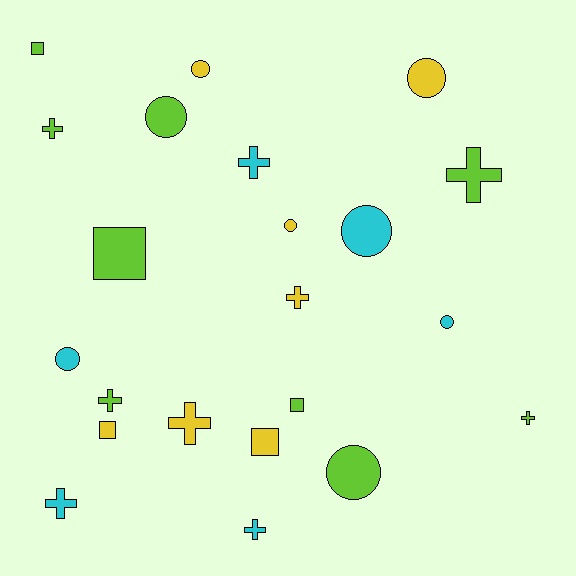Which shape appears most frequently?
Cross, with 9 objects.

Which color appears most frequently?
Lime, with 9 objects.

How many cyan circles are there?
There are 3 cyan circles.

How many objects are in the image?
There are 22 objects.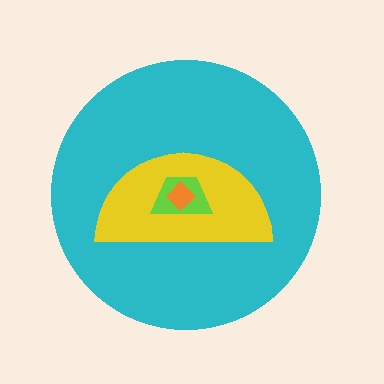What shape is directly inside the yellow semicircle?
The lime trapezoid.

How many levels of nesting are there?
4.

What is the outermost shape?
The cyan circle.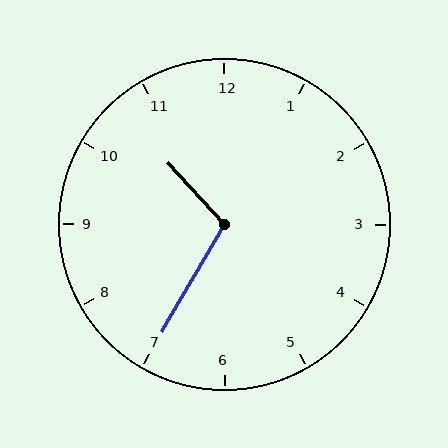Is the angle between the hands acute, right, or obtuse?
It is obtuse.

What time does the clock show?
10:35.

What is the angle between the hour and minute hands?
Approximately 108 degrees.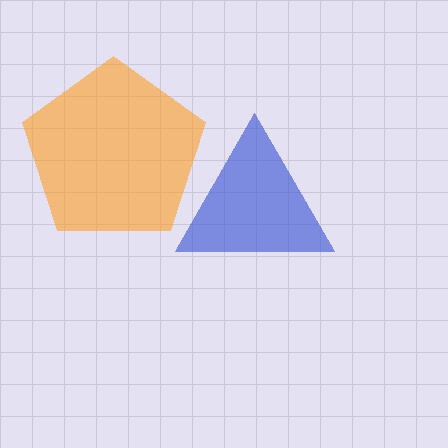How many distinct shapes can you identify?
There are 2 distinct shapes: a blue triangle, an orange pentagon.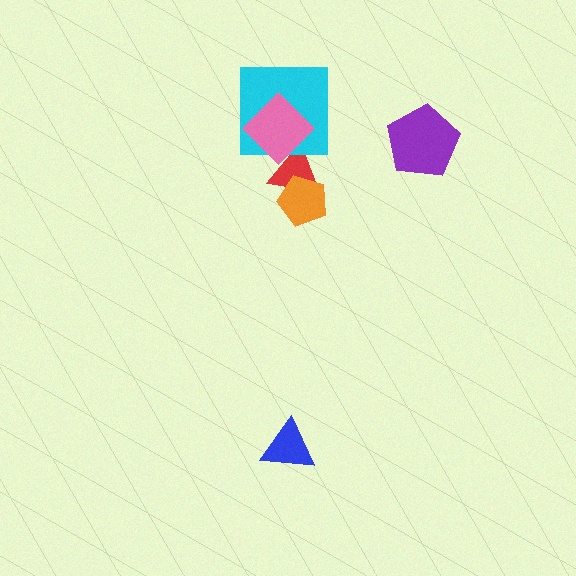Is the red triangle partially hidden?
Yes, it is partially covered by another shape.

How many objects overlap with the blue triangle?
0 objects overlap with the blue triangle.